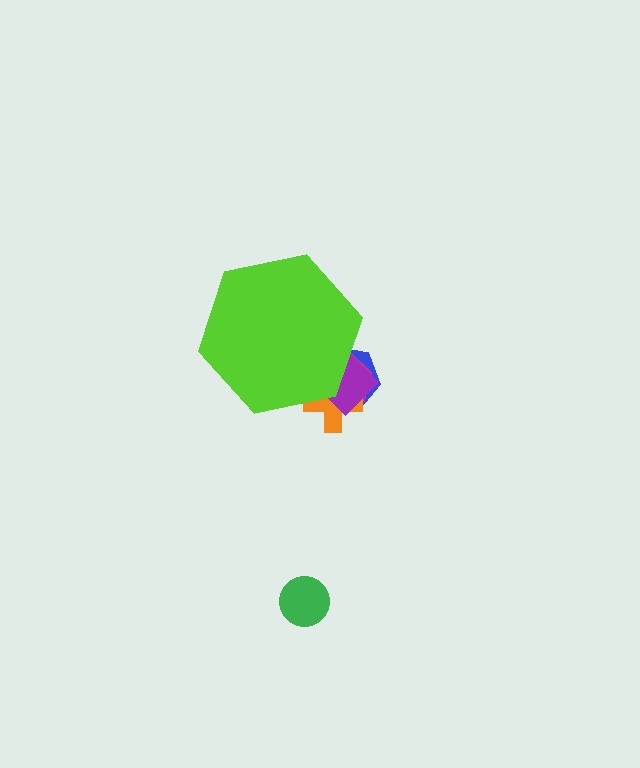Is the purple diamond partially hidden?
Yes, the purple diamond is partially hidden behind the lime hexagon.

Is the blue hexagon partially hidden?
Yes, the blue hexagon is partially hidden behind the lime hexagon.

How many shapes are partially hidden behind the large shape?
4 shapes are partially hidden.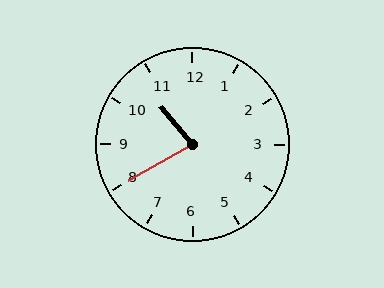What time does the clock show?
10:40.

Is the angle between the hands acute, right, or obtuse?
It is acute.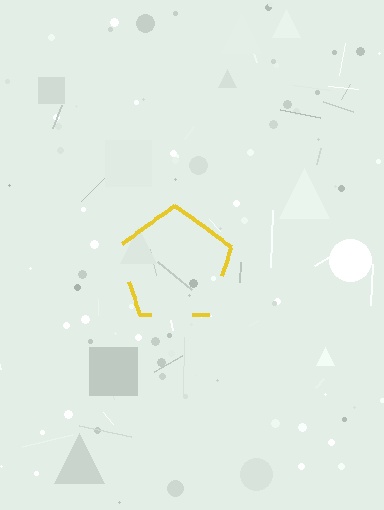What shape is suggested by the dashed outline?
The dashed outline suggests a pentagon.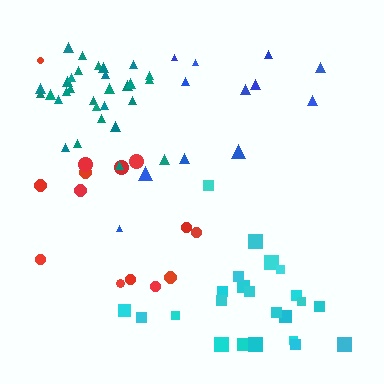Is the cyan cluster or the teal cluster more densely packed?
Teal.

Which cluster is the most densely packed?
Teal.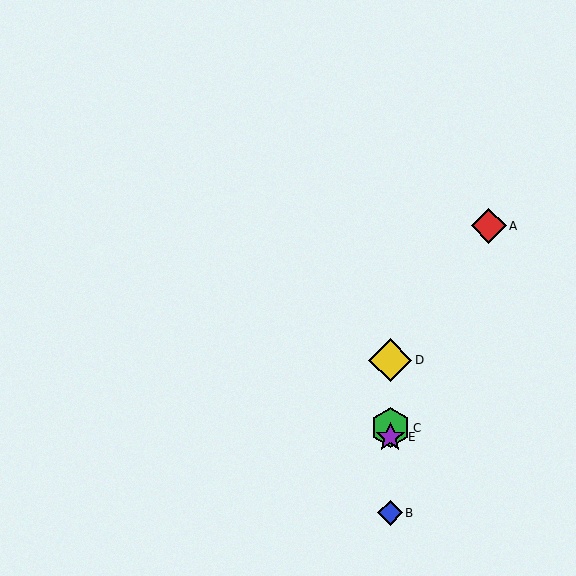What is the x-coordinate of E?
Object E is at x≈390.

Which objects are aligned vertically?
Objects B, C, D, E are aligned vertically.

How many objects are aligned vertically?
4 objects (B, C, D, E) are aligned vertically.